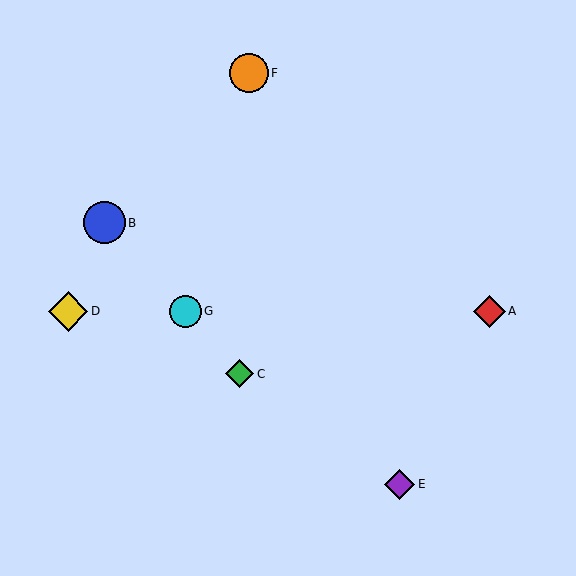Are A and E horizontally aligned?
No, A is at y≈311 and E is at y≈484.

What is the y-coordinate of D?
Object D is at y≈311.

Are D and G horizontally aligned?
Yes, both are at y≈311.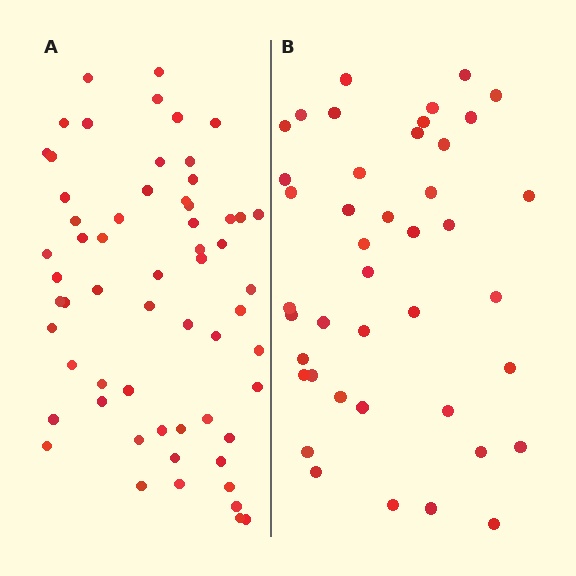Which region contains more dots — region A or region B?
Region A (the left region) has more dots.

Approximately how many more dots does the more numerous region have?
Region A has approximately 20 more dots than region B.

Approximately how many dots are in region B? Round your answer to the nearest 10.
About 40 dots. (The exact count is 42, which rounds to 40.)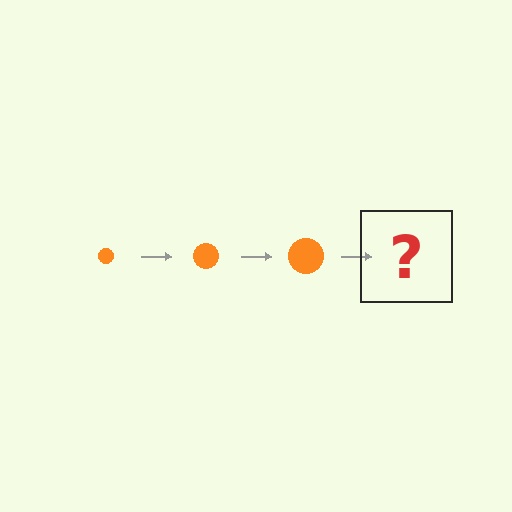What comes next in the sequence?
The next element should be an orange circle, larger than the previous one.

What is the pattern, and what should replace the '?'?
The pattern is that the circle gets progressively larger each step. The '?' should be an orange circle, larger than the previous one.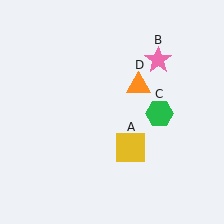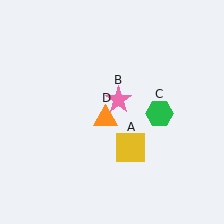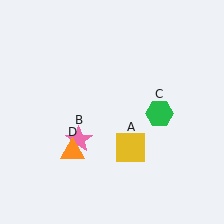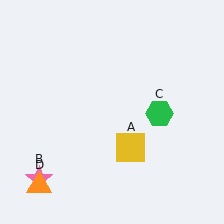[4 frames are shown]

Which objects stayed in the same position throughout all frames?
Yellow square (object A) and green hexagon (object C) remained stationary.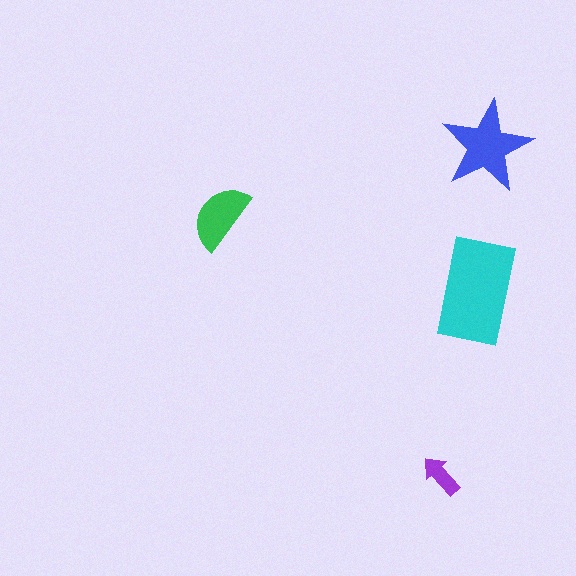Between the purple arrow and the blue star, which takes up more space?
The blue star.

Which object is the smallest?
The purple arrow.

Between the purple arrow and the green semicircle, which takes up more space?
The green semicircle.